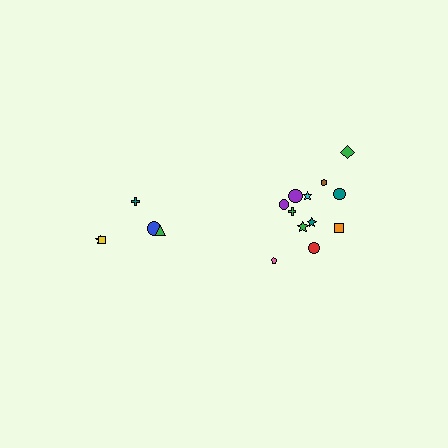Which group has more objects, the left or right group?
The right group.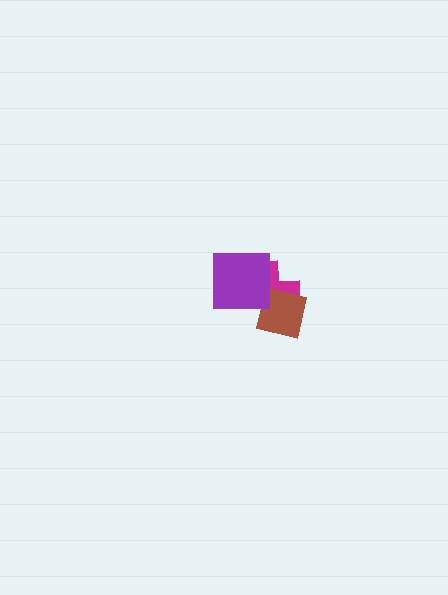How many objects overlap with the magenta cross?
2 objects overlap with the magenta cross.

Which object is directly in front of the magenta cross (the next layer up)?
The brown square is directly in front of the magenta cross.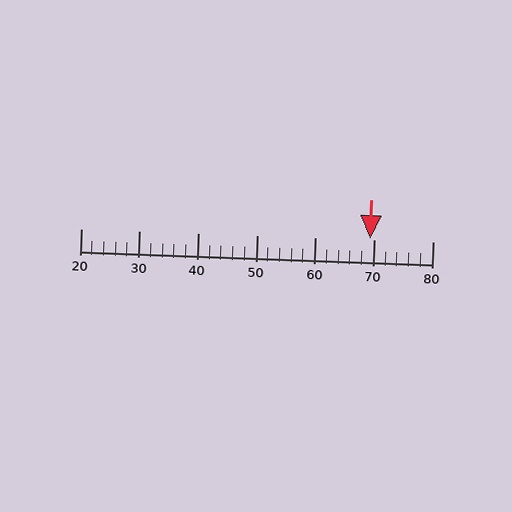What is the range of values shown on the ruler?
The ruler shows values from 20 to 80.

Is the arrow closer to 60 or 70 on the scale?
The arrow is closer to 70.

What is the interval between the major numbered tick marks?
The major tick marks are spaced 10 units apart.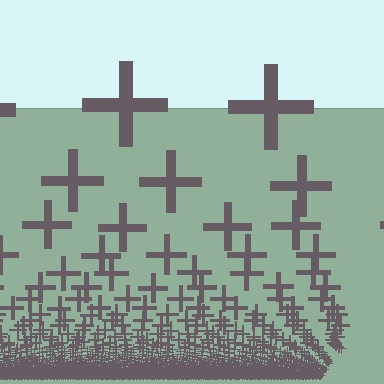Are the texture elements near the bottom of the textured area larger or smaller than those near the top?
Smaller. The gradient is inverted — elements near the bottom are smaller and denser.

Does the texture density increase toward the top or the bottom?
Density increases toward the bottom.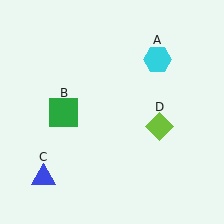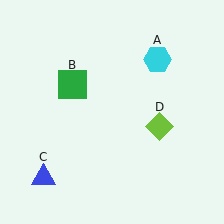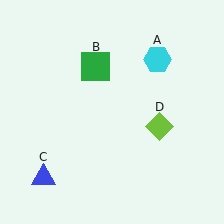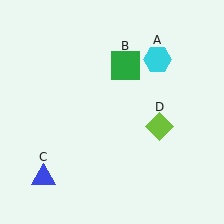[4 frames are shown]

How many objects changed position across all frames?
1 object changed position: green square (object B).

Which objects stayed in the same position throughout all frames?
Cyan hexagon (object A) and blue triangle (object C) and lime diamond (object D) remained stationary.